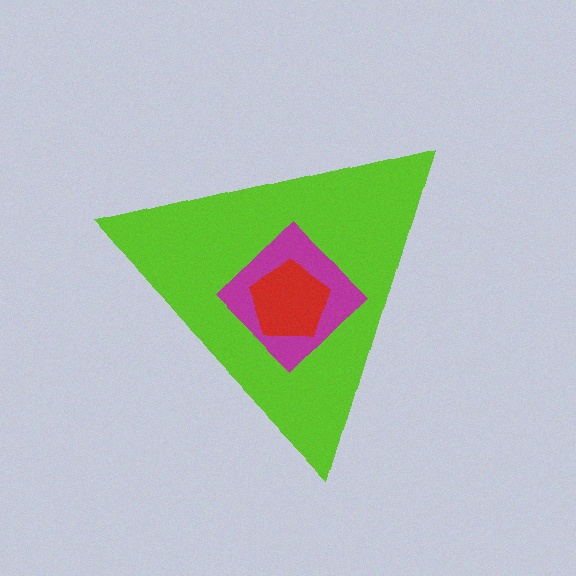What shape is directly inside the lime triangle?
The magenta diamond.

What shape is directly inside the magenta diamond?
The red pentagon.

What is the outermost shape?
The lime triangle.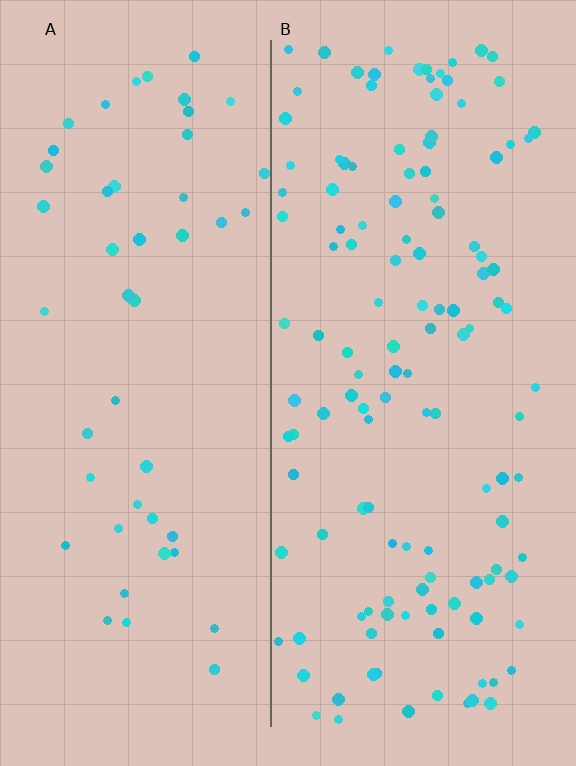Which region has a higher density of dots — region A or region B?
B (the right).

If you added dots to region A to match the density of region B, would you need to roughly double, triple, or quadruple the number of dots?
Approximately triple.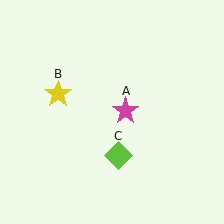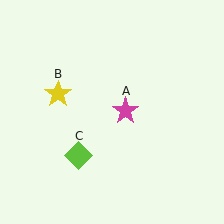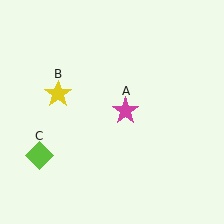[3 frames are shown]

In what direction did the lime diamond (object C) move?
The lime diamond (object C) moved left.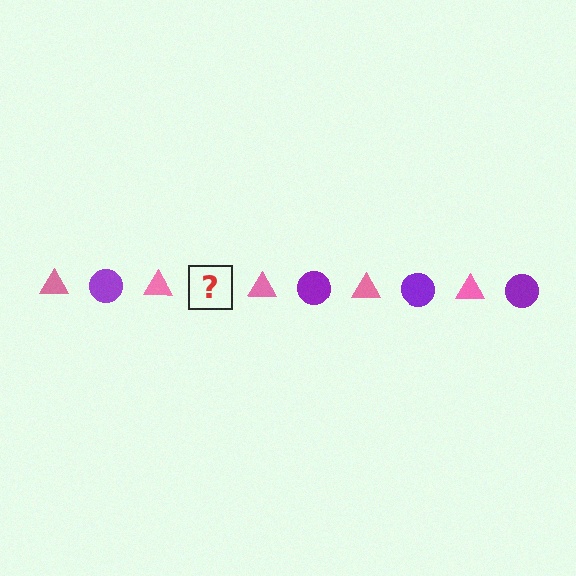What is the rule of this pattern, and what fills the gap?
The rule is that the pattern alternates between pink triangle and purple circle. The gap should be filled with a purple circle.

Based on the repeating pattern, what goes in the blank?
The blank should be a purple circle.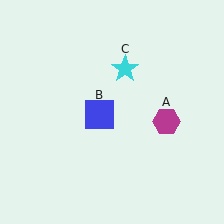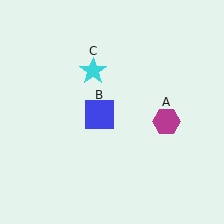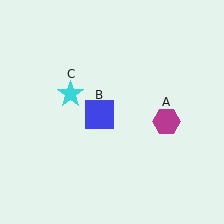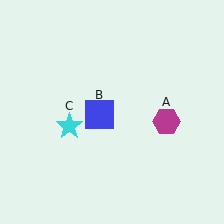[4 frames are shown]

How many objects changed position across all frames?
1 object changed position: cyan star (object C).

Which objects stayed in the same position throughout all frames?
Magenta hexagon (object A) and blue square (object B) remained stationary.